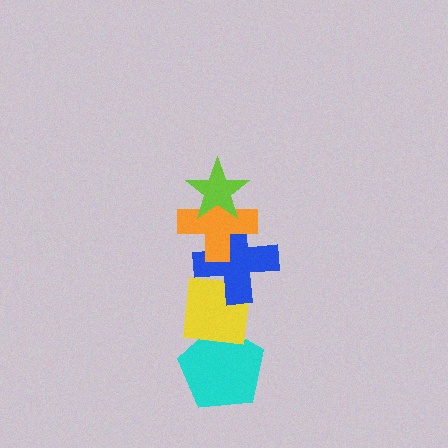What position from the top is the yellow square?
The yellow square is 4th from the top.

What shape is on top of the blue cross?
The orange cross is on top of the blue cross.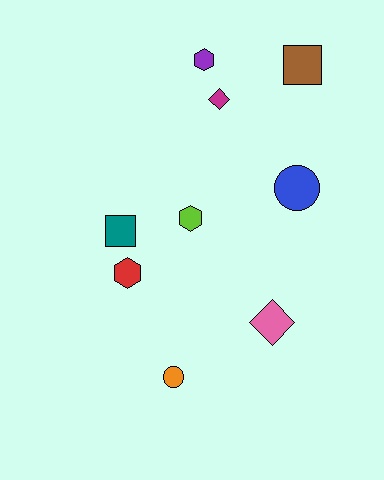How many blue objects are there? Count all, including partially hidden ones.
There is 1 blue object.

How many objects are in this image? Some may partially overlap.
There are 9 objects.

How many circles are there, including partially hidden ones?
There are 2 circles.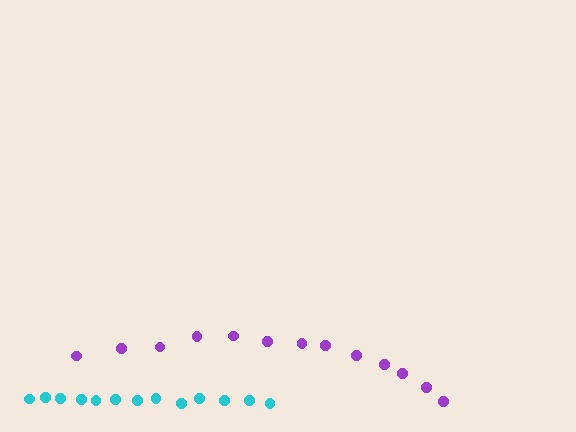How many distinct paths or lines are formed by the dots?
There are 2 distinct paths.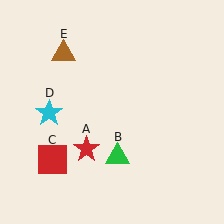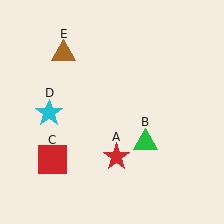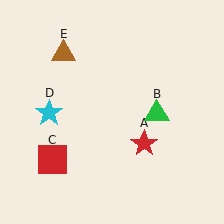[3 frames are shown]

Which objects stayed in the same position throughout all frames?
Red square (object C) and cyan star (object D) and brown triangle (object E) remained stationary.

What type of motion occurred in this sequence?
The red star (object A), green triangle (object B) rotated counterclockwise around the center of the scene.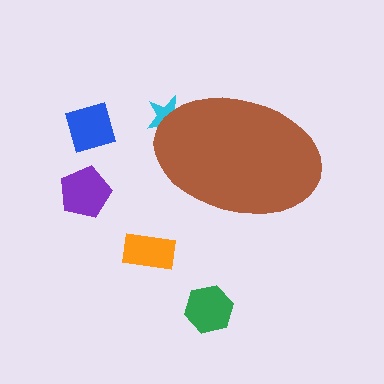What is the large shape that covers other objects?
A brown ellipse.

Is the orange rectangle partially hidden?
No, the orange rectangle is fully visible.